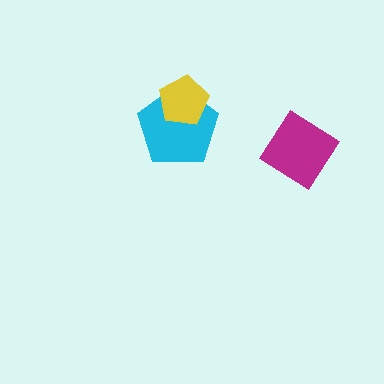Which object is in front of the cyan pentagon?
The yellow pentagon is in front of the cyan pentagon.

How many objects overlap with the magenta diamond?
0 objects overlap with the magenta diamond.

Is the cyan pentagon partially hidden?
Yes, it is partially covered by another shape.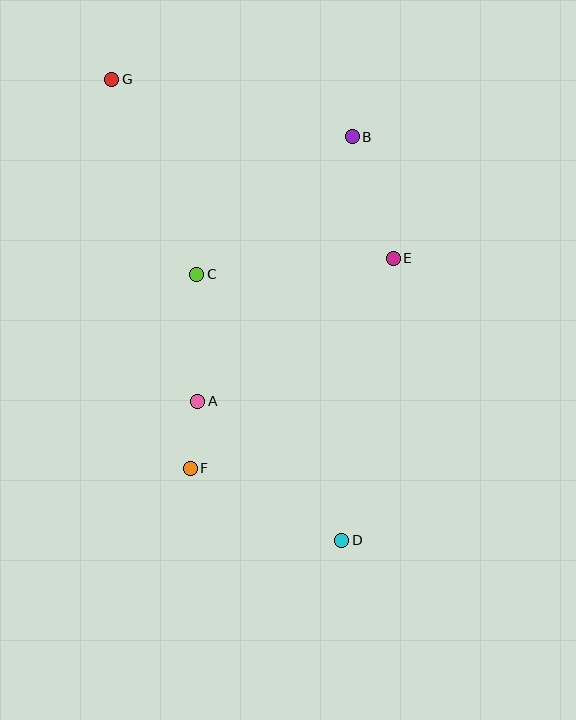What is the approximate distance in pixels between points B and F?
The distance between B and F is approximately 369 pixels.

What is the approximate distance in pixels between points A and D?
The distance between A and D is approximately 200 pixels.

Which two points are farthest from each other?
Points D and G are farthest from each other.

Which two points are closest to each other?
Points A and F are closest to each other.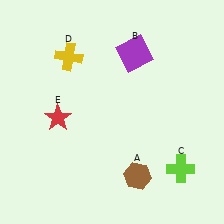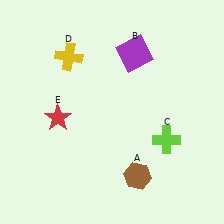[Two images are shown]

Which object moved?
The lime cross (C) moved up.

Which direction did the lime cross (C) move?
The lime cross (C) moved up.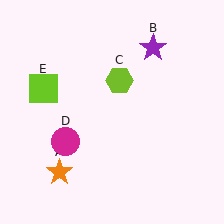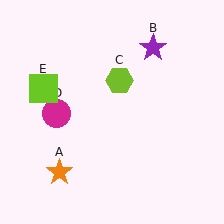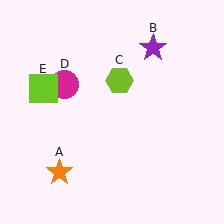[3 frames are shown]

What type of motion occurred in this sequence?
The magenta circle (object D) rotated clockwise around the center of the scene.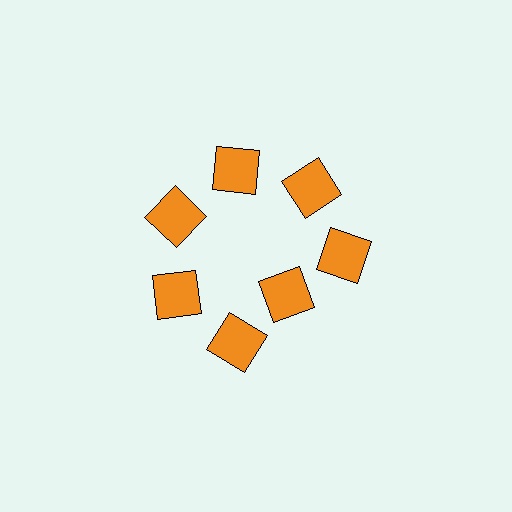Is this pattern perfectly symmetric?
No. The 7 orange squares are arranged in a ring, but one element near the 5 o'clock position is pulled inward toward the center, breaking the 7-fold rotational symmetry.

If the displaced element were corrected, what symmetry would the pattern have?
It would have 7-fold rotational symmetry — the pattern would map onto itself every 51 degrees.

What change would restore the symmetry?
The symmetry would be restored by moving it outward, back onto the ring so that all 7 squares sit at equal angles and equal distance from the center.